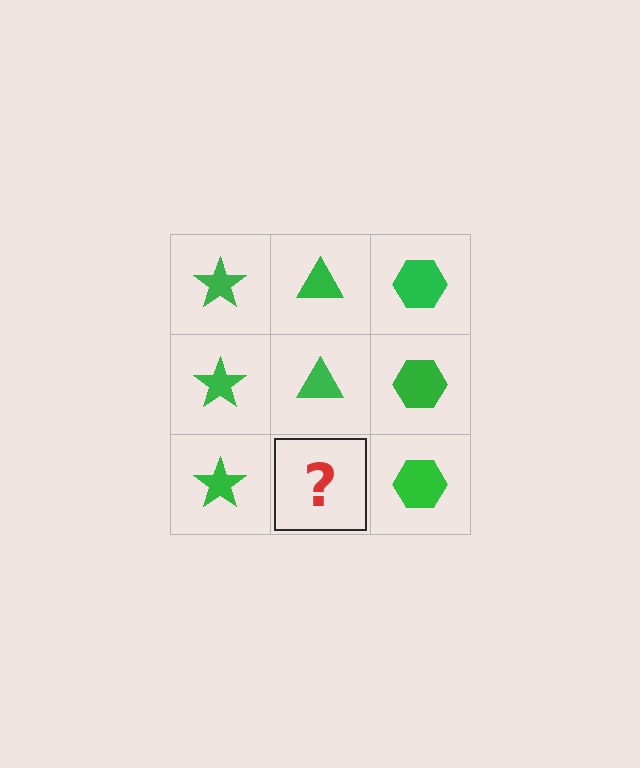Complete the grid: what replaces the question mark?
The question mark should be replaced with a green triangle.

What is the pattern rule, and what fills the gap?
The rule is that each column has a consistent shape. The gap should be filled with a green triangle.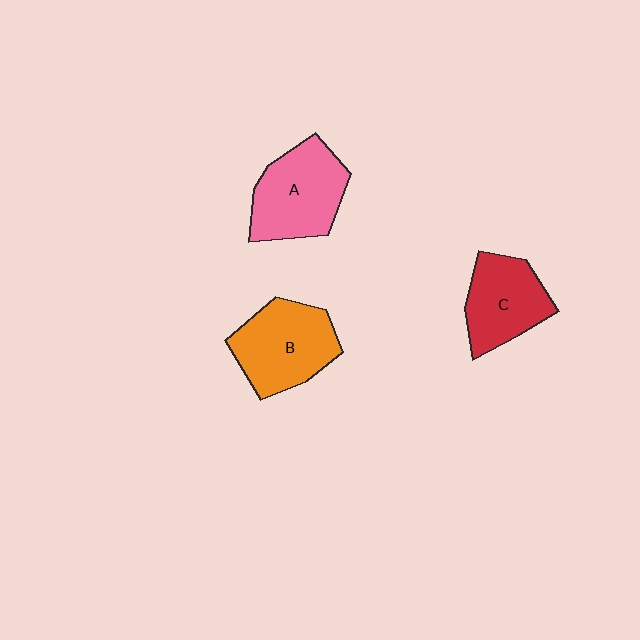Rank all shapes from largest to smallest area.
From largest to smallest: A (pink), B (orange), C (red).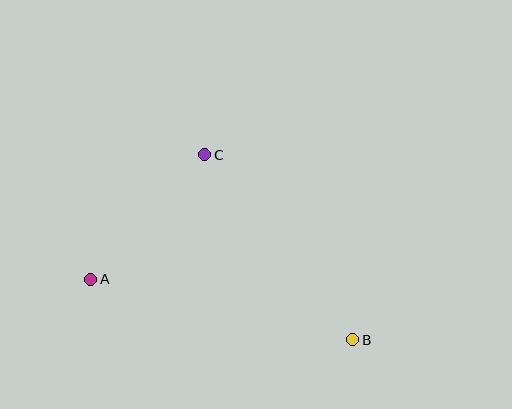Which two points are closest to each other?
Points A and C are closest to each other.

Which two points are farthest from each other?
Points A and B are farthest from each other.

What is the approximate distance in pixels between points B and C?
The distance between B and C is approximately 237 pixels.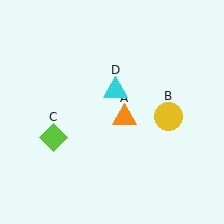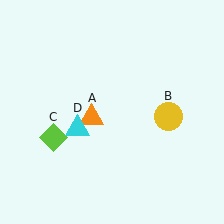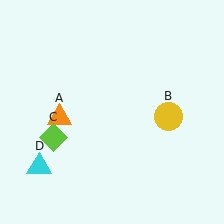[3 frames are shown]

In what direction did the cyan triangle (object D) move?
The cyan triangle (object D) moved down and to the left.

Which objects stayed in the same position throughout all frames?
Yellow circle (object B) and lime diamond (object C) remained stationary.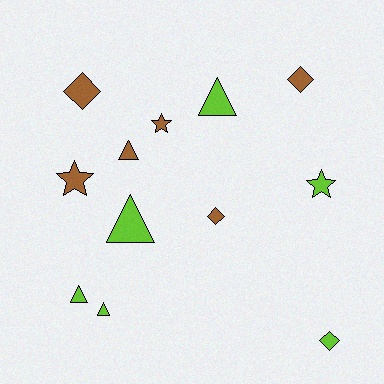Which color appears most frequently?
Brown, with 6 objects.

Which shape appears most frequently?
Triangle, with 5 objects.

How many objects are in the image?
There are 12 objects.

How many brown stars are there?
There are 2 brown stars.